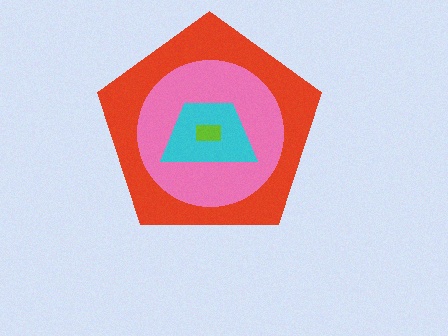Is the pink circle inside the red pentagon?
Yes.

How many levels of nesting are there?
4.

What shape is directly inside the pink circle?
The cyan trapezoid.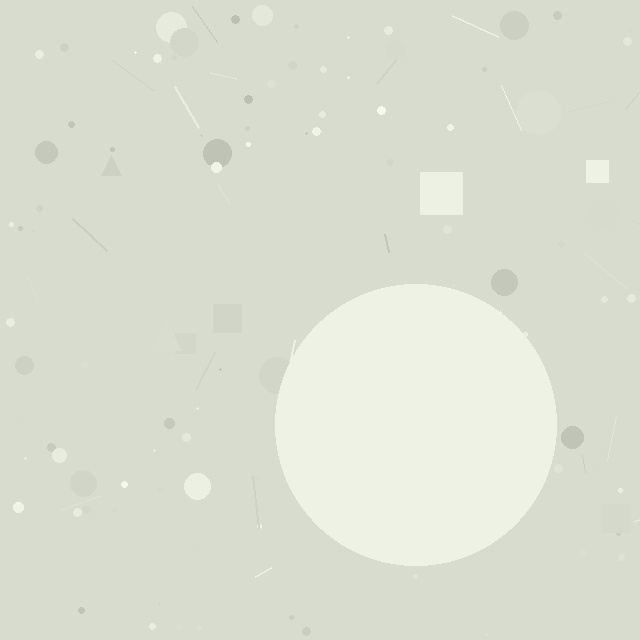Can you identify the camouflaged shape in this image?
The camouflaged shape is a circle.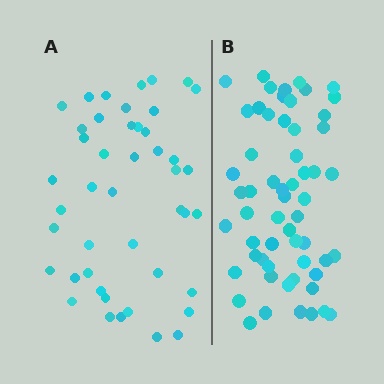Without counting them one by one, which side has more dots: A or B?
Region B (the right region) has more dots.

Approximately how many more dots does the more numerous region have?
Region B has approximately 15 more dots than region A.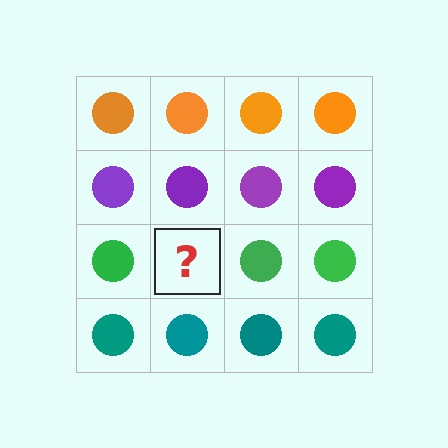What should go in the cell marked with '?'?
The missing cell should contain a green circle.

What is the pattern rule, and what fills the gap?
The rule is that each row has a consistent color. The gap should be filled with a green circle.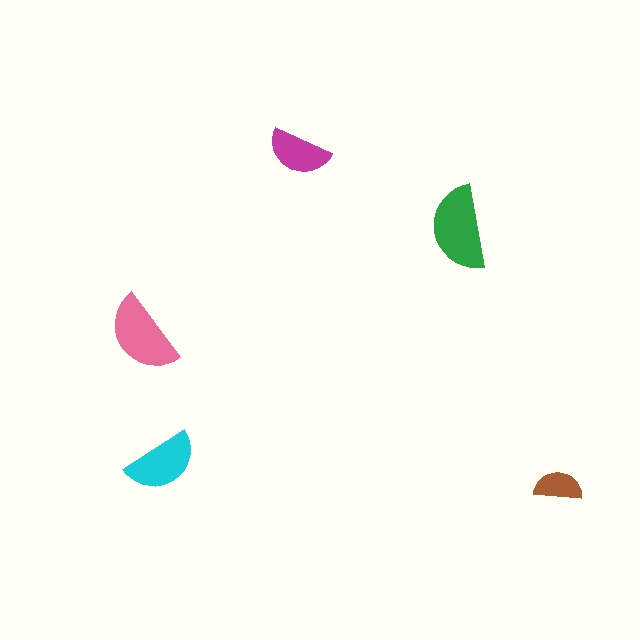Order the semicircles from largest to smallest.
the green one, the pink one, the cyan one, the magenta one, the brown one.